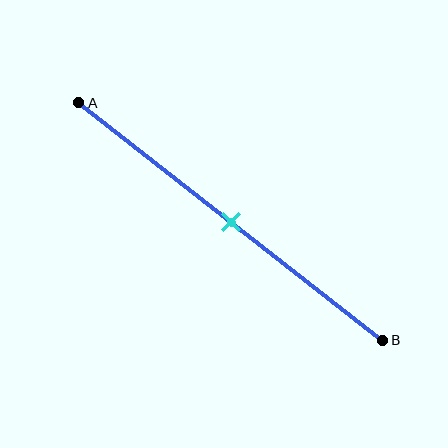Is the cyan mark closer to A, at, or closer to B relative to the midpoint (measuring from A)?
The cyan mark is approximately at the midpoint of segment AB.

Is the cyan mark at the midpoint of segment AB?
Yes, the mark is approximately at the midpoint.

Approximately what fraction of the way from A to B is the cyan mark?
The cyan mark is approximately 50% of the way from A to B.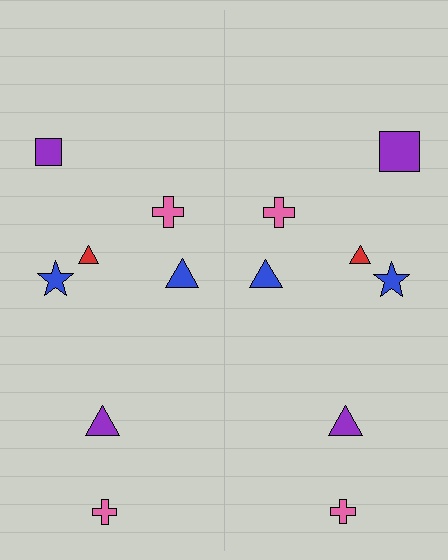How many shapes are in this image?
There are 14 shapes in this image.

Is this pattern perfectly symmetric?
No, the pattern is not perfectly symmetric. The purple square on the right side has a different size than its mirror counterpart.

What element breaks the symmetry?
The purple square on the right side has a different size than its mirror counterpart.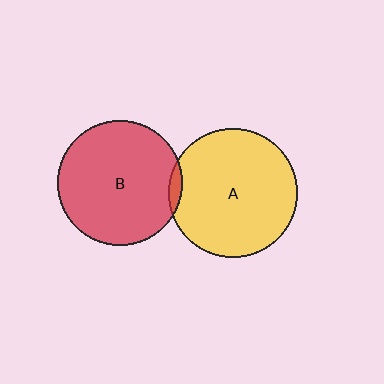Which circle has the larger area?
Circle A (yellow).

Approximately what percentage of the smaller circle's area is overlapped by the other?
Approximately 5%.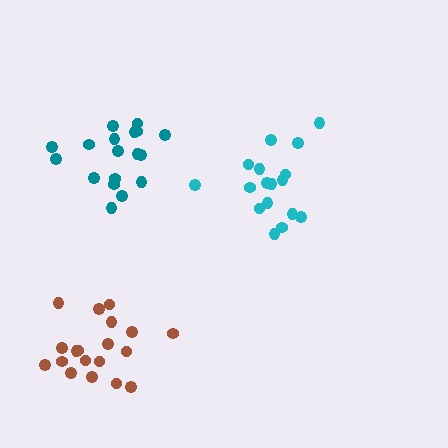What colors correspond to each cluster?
The clusters are colored: teal, cyan, brown.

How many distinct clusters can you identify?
There are 3 distinct clusters.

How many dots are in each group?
Group 1: 18 dots, Group 2: 18 dots, Group 3: 19 dots (55 total).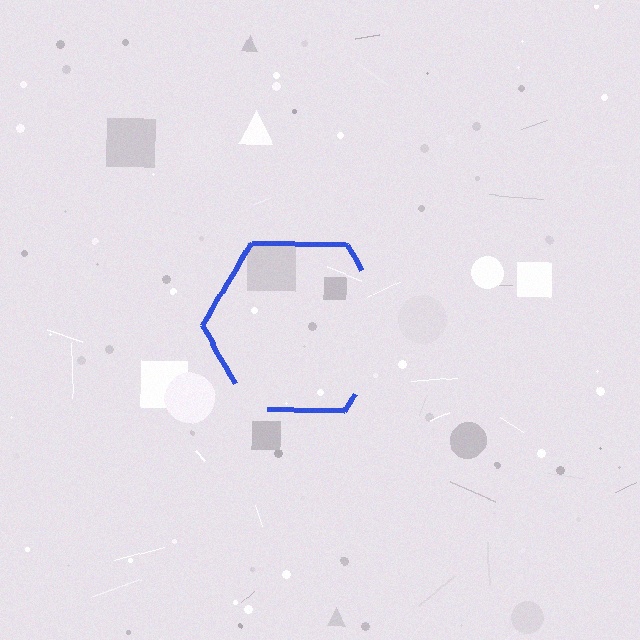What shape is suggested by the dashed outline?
The dashed outline suggests a hexagon.